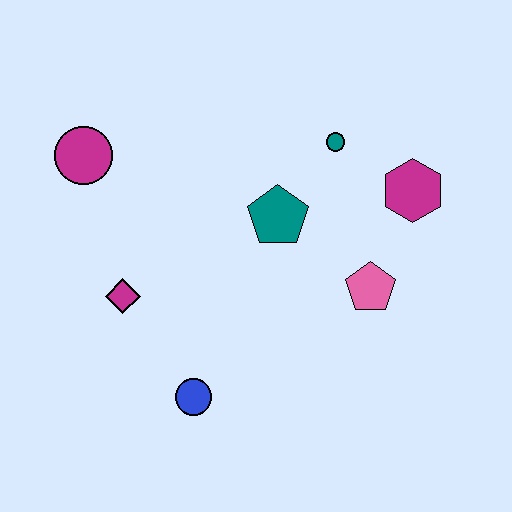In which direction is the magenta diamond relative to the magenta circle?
The magenta diamond is below the magenta circle.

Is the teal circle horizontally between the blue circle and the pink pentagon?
Yes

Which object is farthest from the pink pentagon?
The magenta circle is farthest from the pink pentagon.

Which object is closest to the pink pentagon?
The magenta hexagon is closest to the pink pentagon.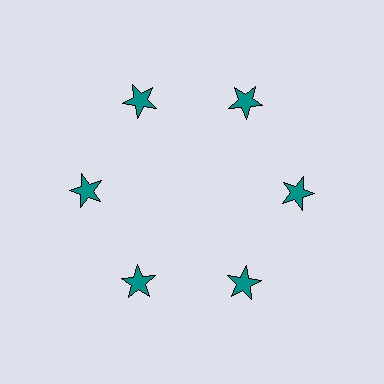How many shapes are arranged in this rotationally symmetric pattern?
There are 6 shapes, arranged in 6 groups of 1.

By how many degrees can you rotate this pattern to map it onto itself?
The pattern maps onto itself every 60 degrees of rotation.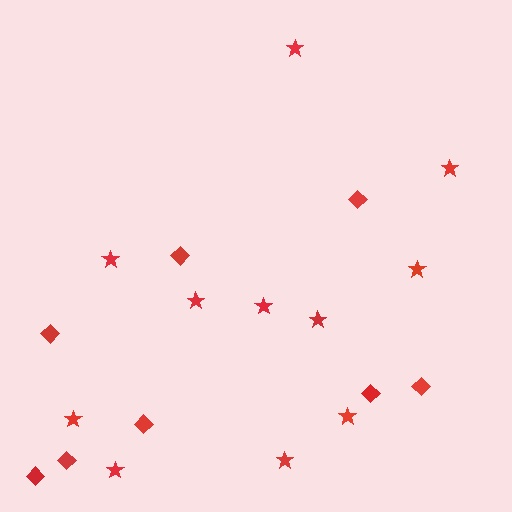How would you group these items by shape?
There are 2 groups: one group of diamonds (8) and one group of stars (11).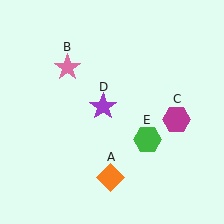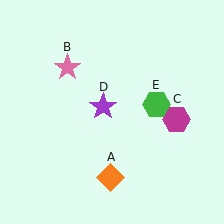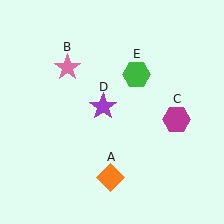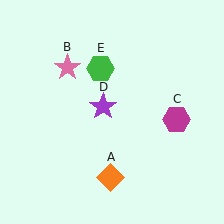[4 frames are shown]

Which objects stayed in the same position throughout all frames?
Orange diamond (object A) and pink star (object B) and magenta hexagon (object C) and purple star (object D) remained stationary.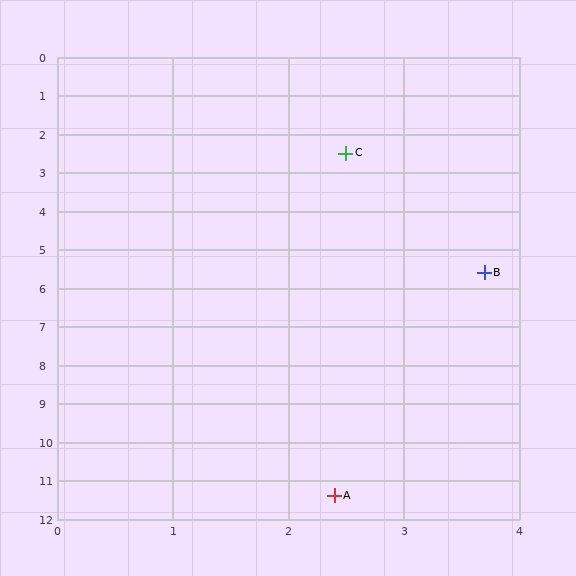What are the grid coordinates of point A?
Point A is at approximately (2.4, 11.4).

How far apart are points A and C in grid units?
Points A and C are about 8.9 grid units apart.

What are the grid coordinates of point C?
Point C is at approximately (2.5, 2.5).